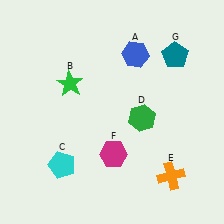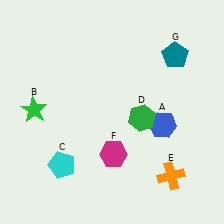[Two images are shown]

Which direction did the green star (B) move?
The green star (B) moved left.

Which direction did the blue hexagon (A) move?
The blue hexagon (A) moved down.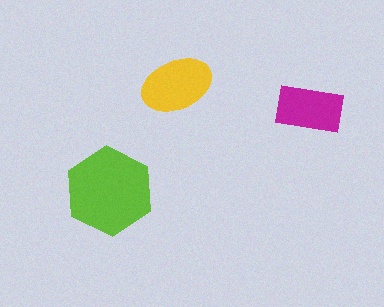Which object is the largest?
The lime hexagon.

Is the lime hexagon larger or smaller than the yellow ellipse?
Larger.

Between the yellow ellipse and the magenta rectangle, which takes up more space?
The yellow ellipse.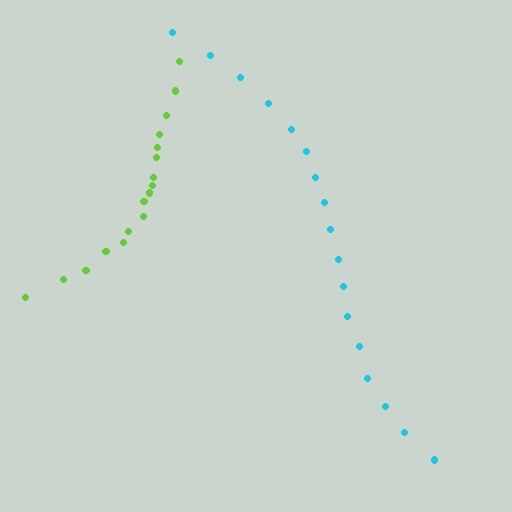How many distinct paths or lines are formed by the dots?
There are 2 distinct paths.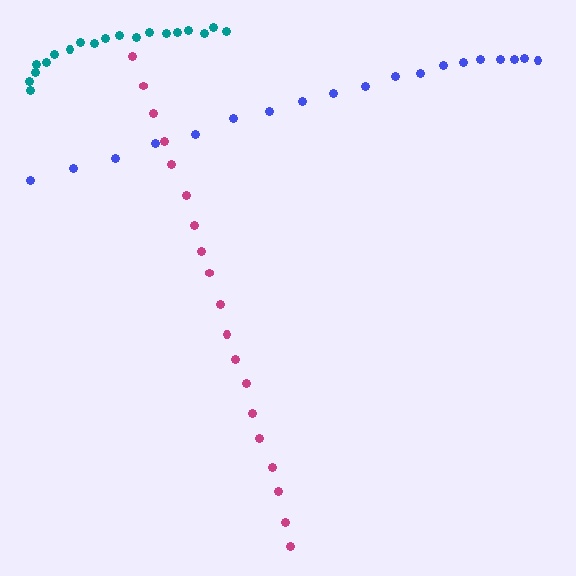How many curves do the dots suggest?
There are 3 distinct paths.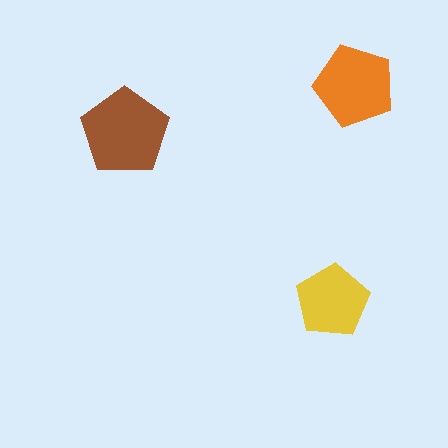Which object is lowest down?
The yellow pentagon is bottommost.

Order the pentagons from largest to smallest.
the brown one, the orange one, the yellow one.